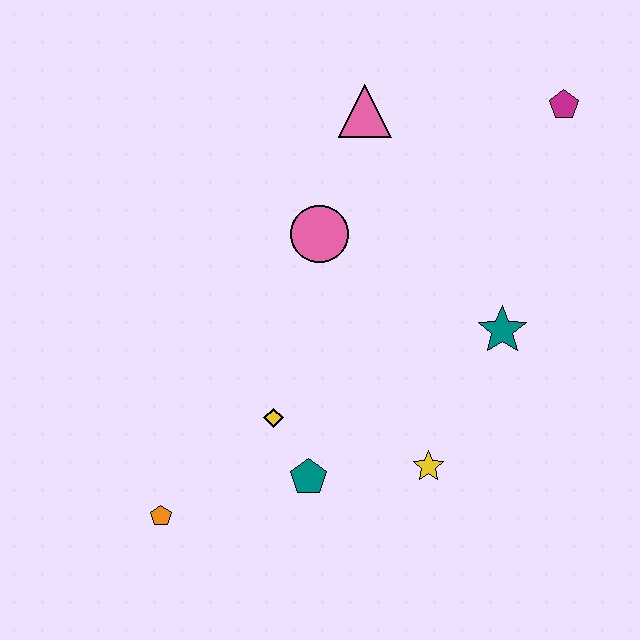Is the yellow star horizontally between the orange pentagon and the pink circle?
No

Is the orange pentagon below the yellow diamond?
Yes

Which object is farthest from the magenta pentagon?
The orange pentagon is farthest from the magenta pentagon.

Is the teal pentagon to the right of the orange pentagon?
Yes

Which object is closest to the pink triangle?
The pink circle is closest to the pink triangle.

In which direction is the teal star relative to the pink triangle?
The teal star is below the pink triangle.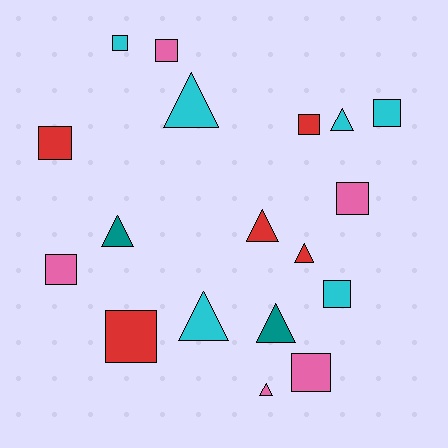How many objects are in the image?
There are 18 objects.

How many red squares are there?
There are 3 red squares.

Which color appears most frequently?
Cyan, with 6 objects.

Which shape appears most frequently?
Square, with 10 objects.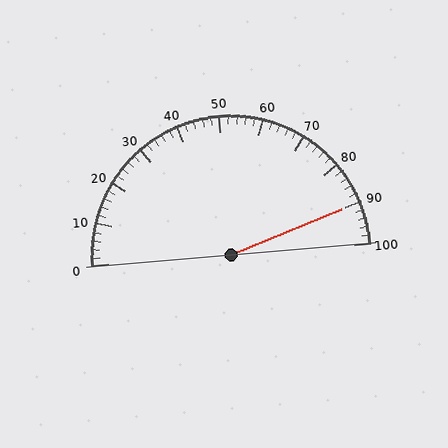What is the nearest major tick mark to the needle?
The nearest major tick mark is 90.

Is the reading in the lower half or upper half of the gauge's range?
The reading is in the upper half of the range (0 to 100).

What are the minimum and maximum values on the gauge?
The gauge ranges from 0 to 100.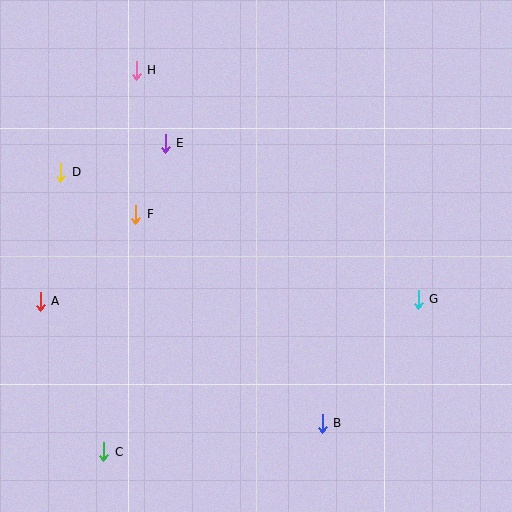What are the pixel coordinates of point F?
Point F is at (136, 214).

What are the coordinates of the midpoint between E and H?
The midpoint between E and H is at (151, 107).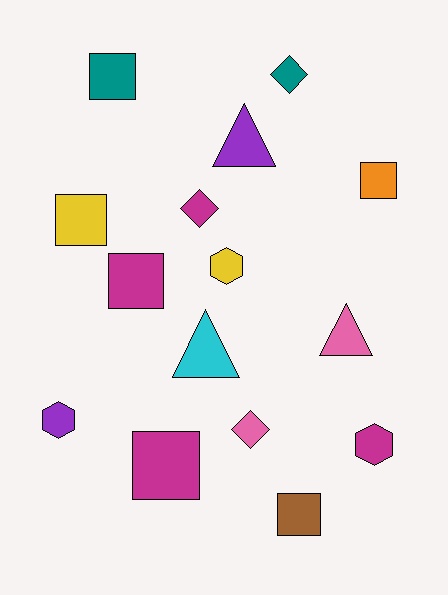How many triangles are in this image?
There are 3 triangles.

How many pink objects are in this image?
There are 2 pink objects.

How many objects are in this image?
There are 15 objects.